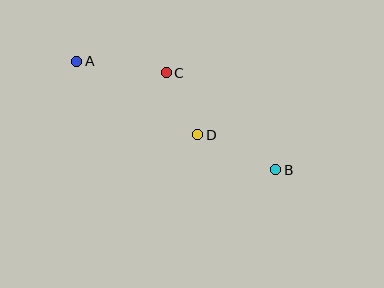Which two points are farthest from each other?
Points A and B are farthest from each other.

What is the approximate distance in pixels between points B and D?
The distance between B and D is approximately 85 pixels.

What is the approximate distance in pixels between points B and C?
The distance between B and C is approximately 146 pixels.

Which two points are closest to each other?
Points C and D are closest to each other.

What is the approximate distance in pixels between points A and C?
The distance between A and C is approximately 91 pixels.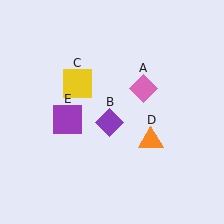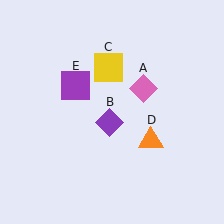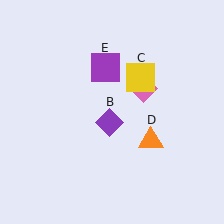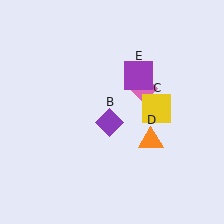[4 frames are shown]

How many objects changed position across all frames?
2 objects changed position: yellow square (object C), purple square (object E).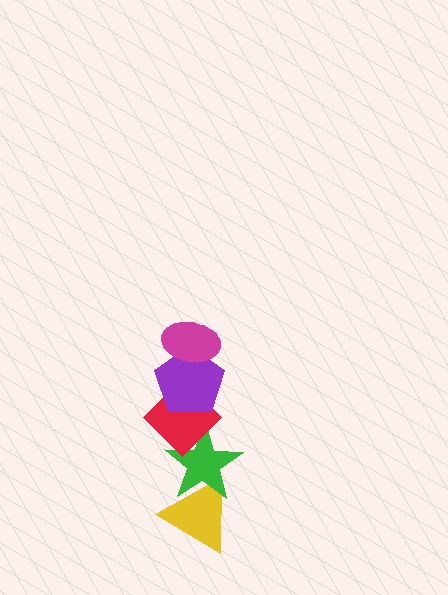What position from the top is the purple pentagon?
The purple pentagon is 2nd from the top.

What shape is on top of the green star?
The red diamond is on top of the green star.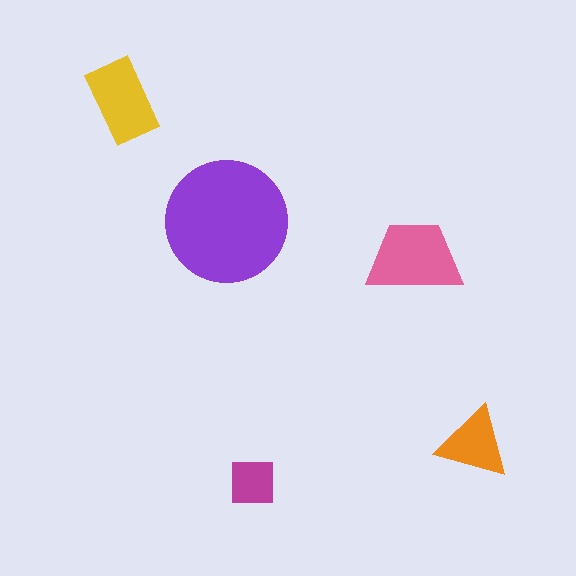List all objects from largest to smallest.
The purple circle, the pink trapezoid, the yellow rectangle, the orange triangle, the magenta square.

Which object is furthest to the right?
The orange triangle is rightmost.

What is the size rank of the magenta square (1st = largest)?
5th.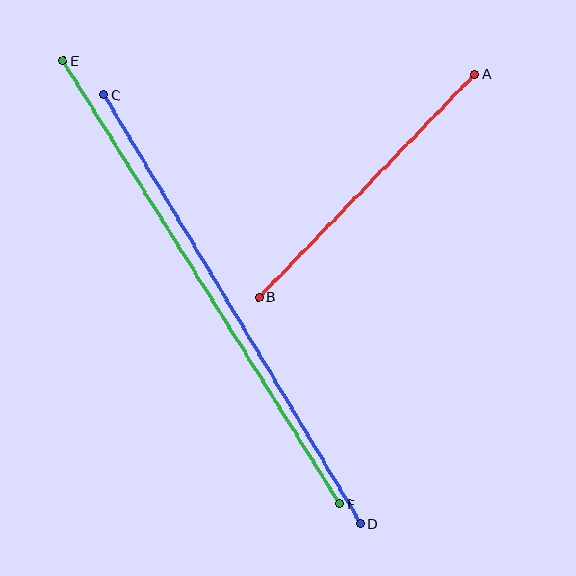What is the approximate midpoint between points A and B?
The midpoint is at approximately (367, 186) pixels.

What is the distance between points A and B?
The distance is approximately 311 pixels.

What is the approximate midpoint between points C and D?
The midpoint is at approximately (232, 309) pixels.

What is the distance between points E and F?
The distance is approximately 522 pixels.